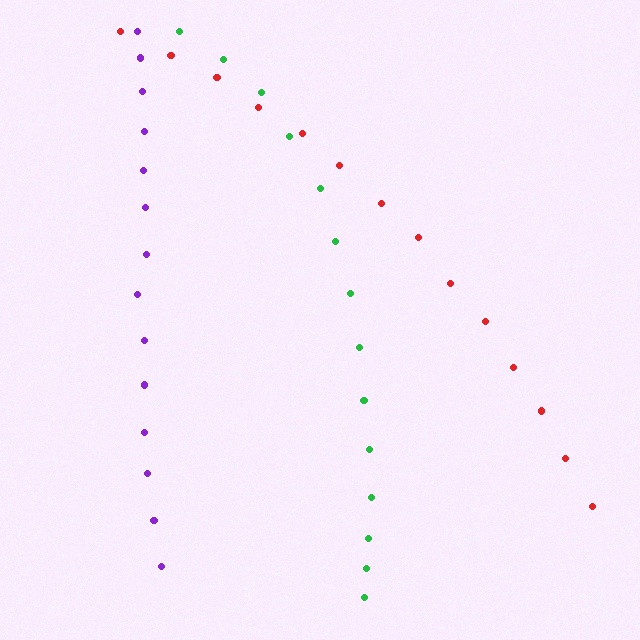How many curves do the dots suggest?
There are 3 distinct paths.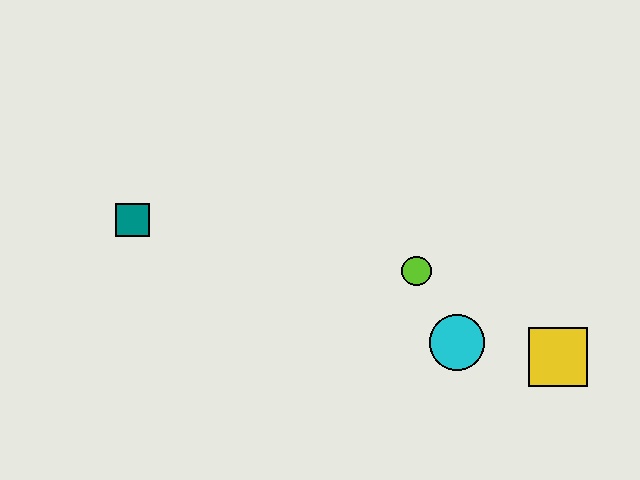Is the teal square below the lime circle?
No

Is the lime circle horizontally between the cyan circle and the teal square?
Yes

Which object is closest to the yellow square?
The cyan circle is closest to the yellow square.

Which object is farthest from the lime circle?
The teal square is farthest from the lime circle.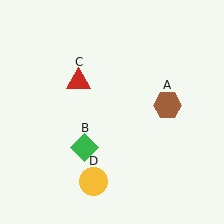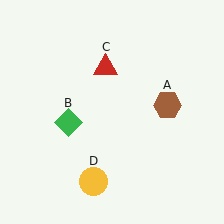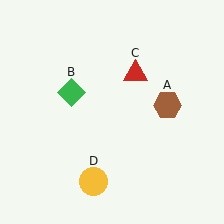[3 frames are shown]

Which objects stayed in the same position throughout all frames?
Brown hexagon (object A) and yellow circle (object D) remained stationary.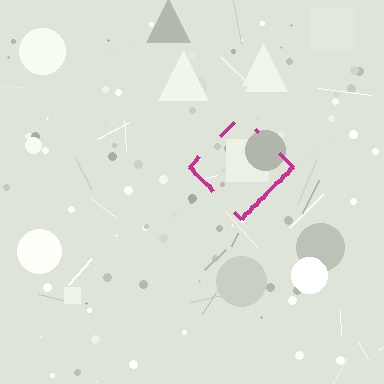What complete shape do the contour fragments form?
The contour fragments form a diamond.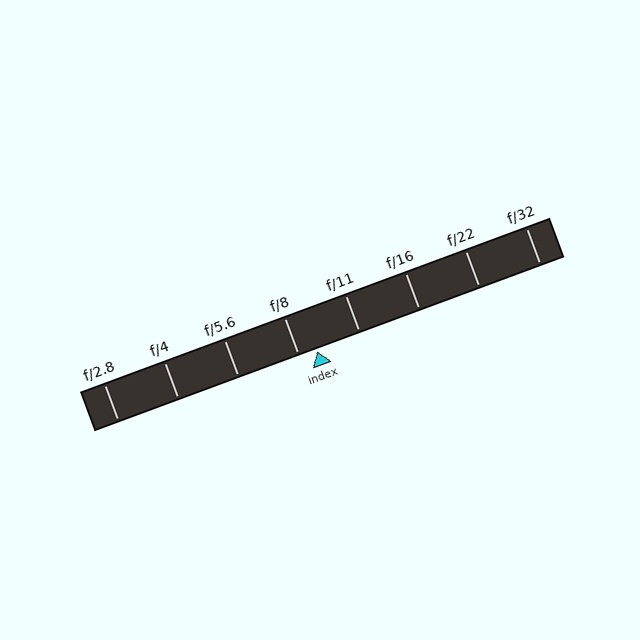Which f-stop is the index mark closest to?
The index mark is closest to f/8.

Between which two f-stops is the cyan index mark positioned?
The index mark is between f/8 and f/11.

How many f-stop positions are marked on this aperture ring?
There are 8 f-stop positions marked.